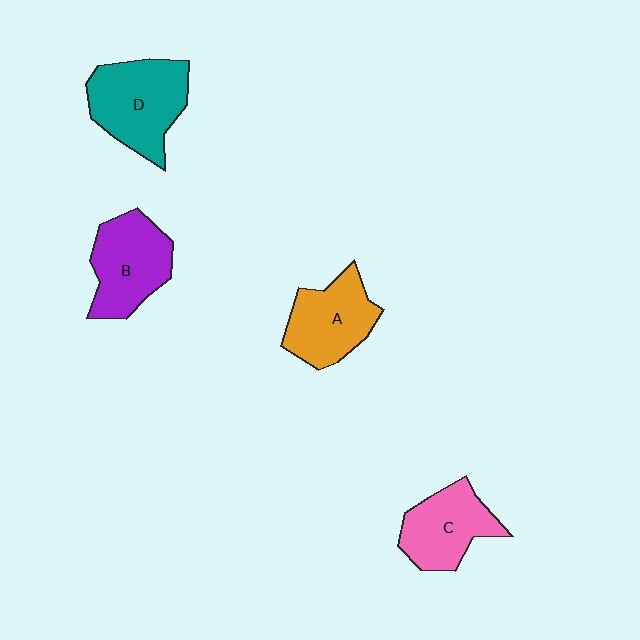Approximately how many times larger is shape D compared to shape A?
Approximately 1.2 times.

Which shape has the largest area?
Shape D (teal).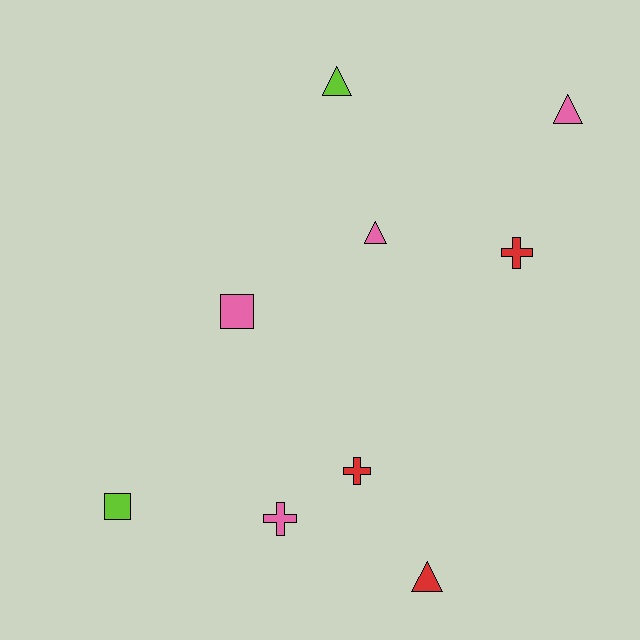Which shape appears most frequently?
Triangle, with 4 objects.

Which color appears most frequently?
Pink, with 4 objects.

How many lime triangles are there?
There is 1 lime triangle.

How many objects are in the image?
There are 9 objects.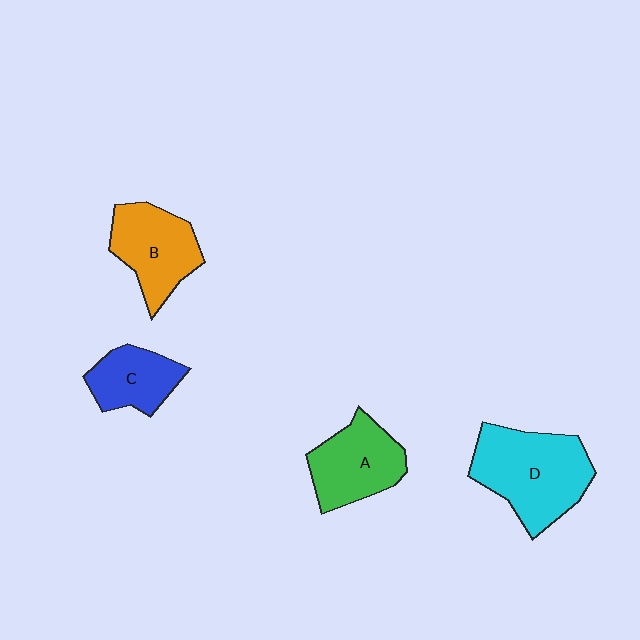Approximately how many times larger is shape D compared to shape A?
Approximately 1.4 times.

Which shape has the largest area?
Shape D (cyan).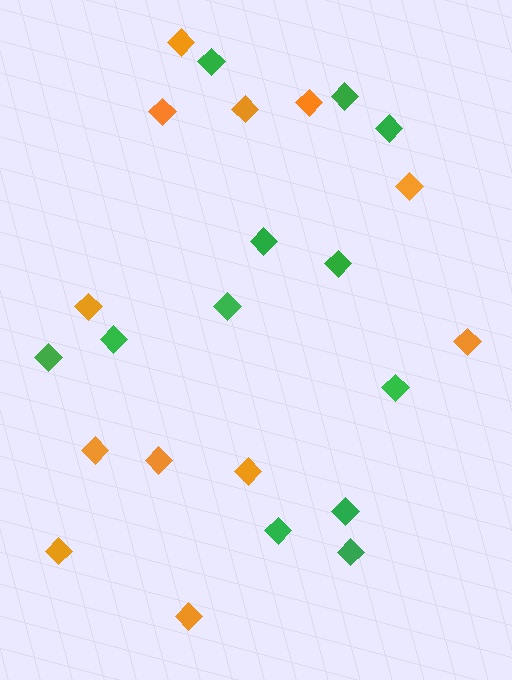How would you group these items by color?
There are 2 groups: one group of green diamonds (12) and one group of orange diamonds (12).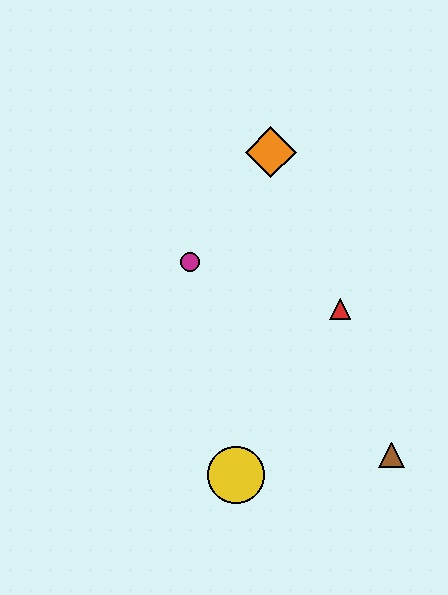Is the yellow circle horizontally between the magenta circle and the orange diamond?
Yes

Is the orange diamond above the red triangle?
Yes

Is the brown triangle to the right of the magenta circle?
Yes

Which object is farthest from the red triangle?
The yellow circle is farthest from the red triangle.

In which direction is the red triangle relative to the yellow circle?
The red triangle is above the yellow circle.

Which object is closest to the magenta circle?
The orange diamond is closest to the magenta circle.